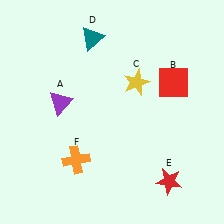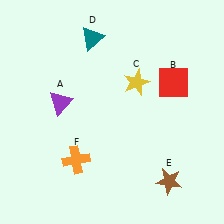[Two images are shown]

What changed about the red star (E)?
In Image 1, E is red. In Image 2, it changed to brown.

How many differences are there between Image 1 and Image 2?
There is 1 difference between the two images.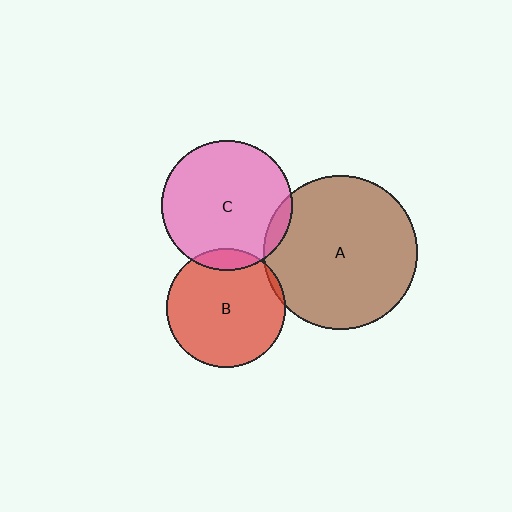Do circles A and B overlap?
Yes.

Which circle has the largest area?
Circle A (brown).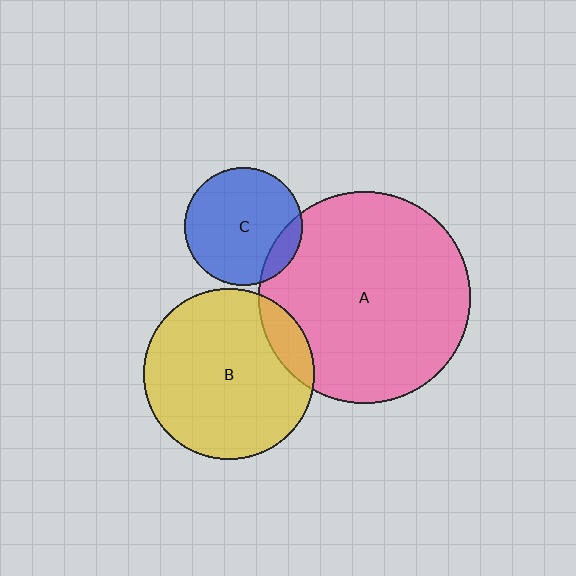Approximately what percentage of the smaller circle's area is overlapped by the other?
Approximately 10%.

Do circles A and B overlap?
Yes.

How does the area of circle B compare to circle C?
Approximately 2.1 times.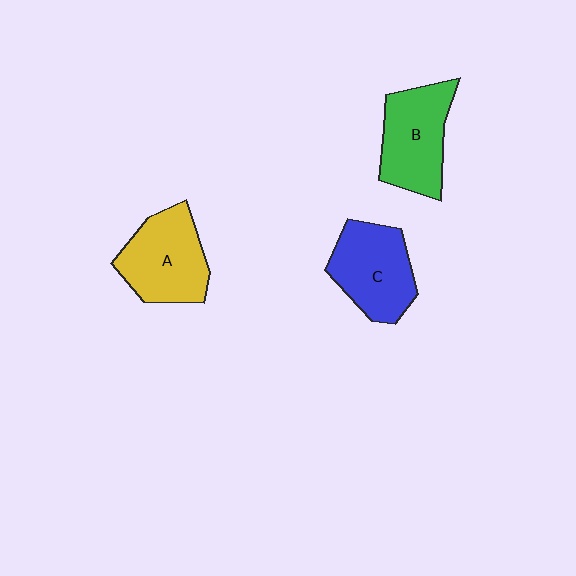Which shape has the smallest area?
Shape C (blue).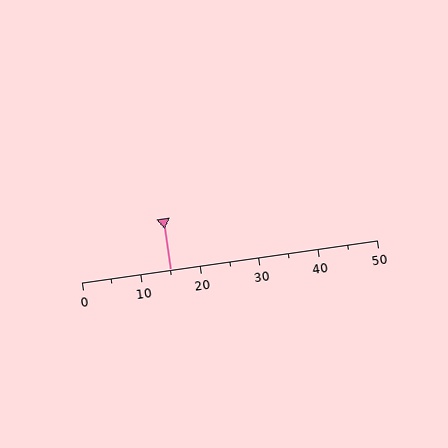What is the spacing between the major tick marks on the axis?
The major ticks are spaced 10 apart.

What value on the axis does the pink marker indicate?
The marker indicates approximately 15.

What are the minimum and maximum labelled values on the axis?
The axis runs from 0 to 50.